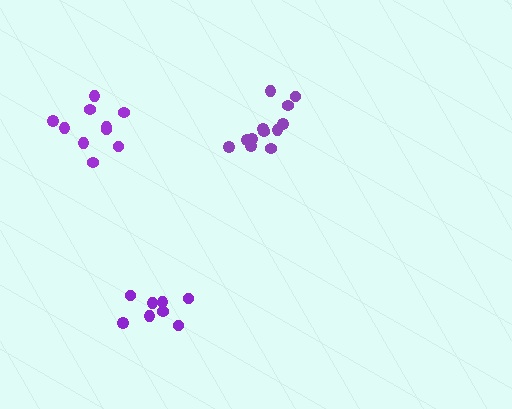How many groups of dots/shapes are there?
There are 3 groups.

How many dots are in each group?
Group 1: 10 dots, Group 2: 12 dots, Group 3: 8 dots (30 total).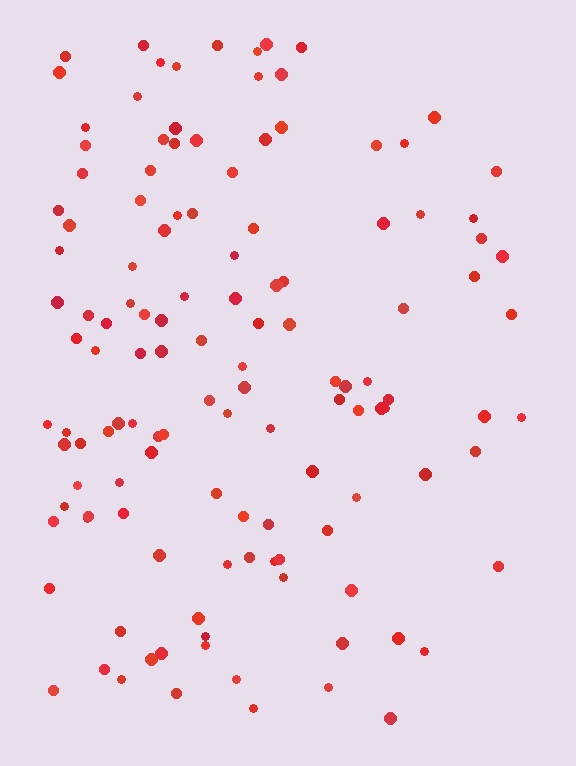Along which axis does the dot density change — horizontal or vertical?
Horizontal.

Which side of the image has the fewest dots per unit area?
The right.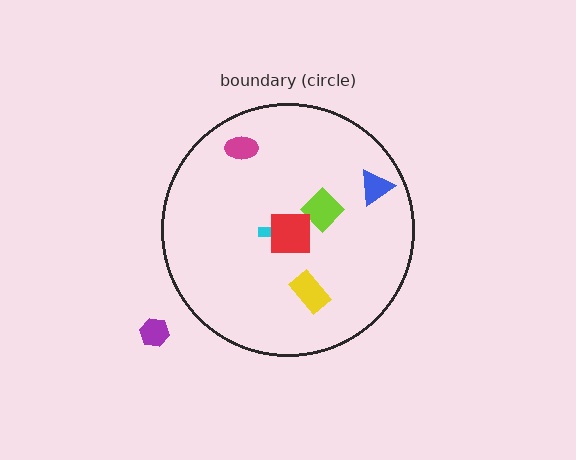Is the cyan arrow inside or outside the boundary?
Inside.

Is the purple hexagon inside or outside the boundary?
Outside.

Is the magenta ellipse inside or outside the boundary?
Inside.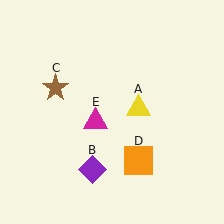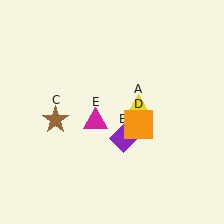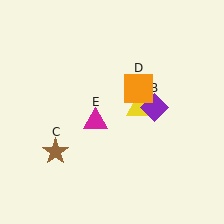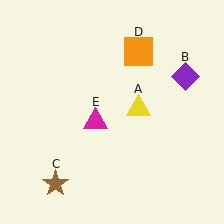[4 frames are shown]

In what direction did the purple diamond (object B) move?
The purple diamond (object B) moved up and to the right.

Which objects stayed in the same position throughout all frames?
Yellow triangle (object A) and magenta triangle (object E) remained stationary.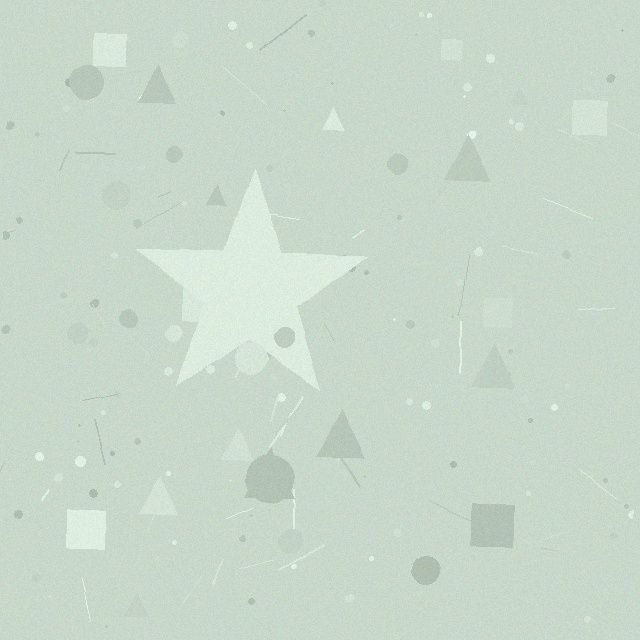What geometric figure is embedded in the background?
A star is embedded in the background.